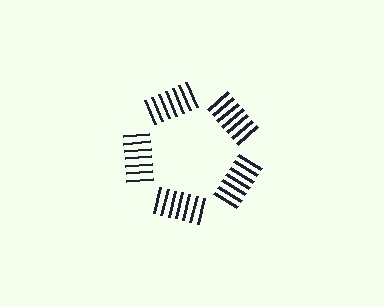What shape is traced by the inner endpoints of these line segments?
An illusory pentagon — the line segments terminate on its edges but no continuous stroke is drawn.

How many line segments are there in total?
35 — 7 along each of the 5 edges.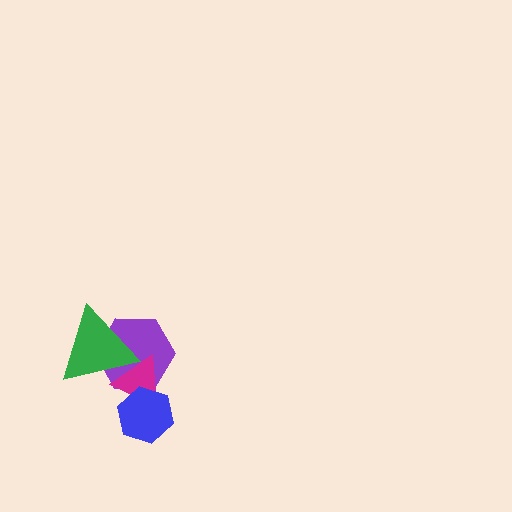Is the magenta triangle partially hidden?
Yes, it is partially covered by another shape.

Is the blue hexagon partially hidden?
No, no other shape covers it.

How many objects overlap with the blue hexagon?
2 objects overlap with the blue hexagon.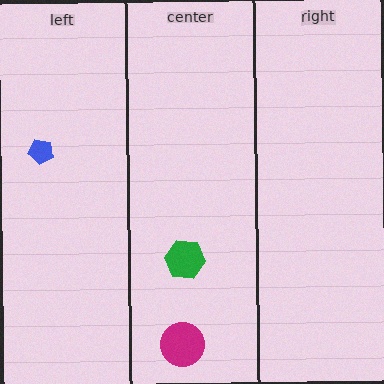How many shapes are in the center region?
2.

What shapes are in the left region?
The blue pentagon.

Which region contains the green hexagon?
The center region.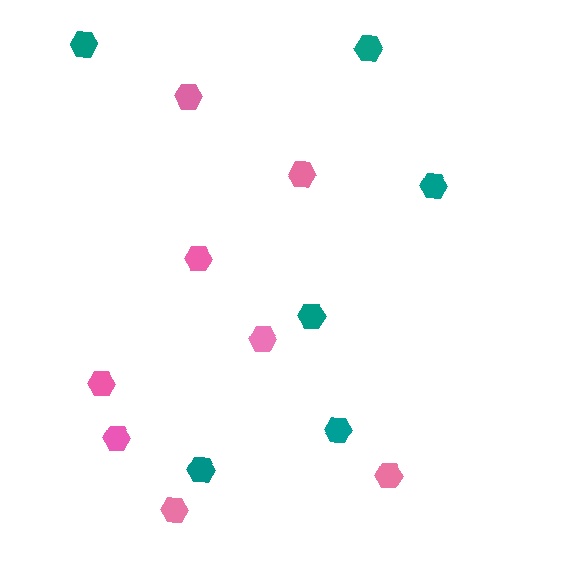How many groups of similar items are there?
There are 2 groups: one group of teal hexagons (6) and one group of pink hexagons (8).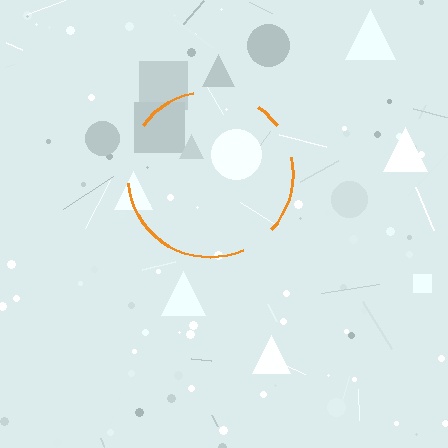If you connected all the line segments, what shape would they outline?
They would outline a circle.